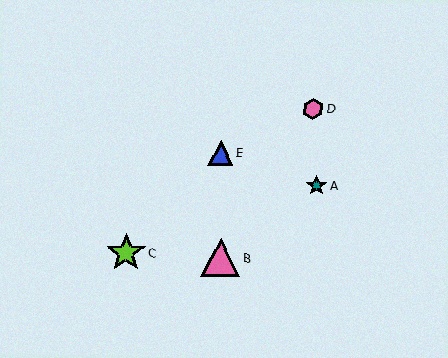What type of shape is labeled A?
Shape A is a teal star.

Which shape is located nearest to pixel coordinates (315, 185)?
The teal star (labeled A) at (316, 186) is nearest to that location.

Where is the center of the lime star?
The center of the lime star is at (126, 253).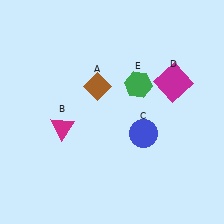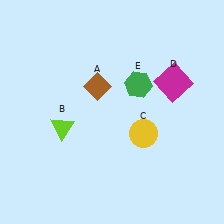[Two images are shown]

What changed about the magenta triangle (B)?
In Image 1, B is magenta. In Image 2, it changed to lime.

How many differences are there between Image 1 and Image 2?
There are 2 differences between the two images.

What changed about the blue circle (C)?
In Image 1, C is blue. In Image 2, it changed to yellow.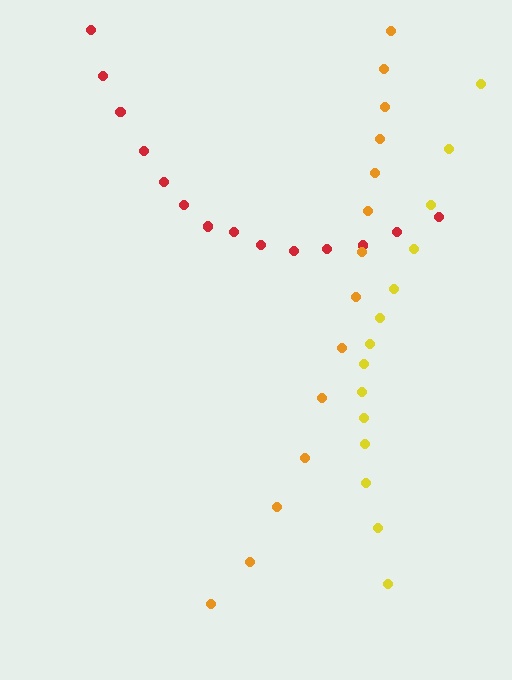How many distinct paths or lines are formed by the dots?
There are 3 distinct paths.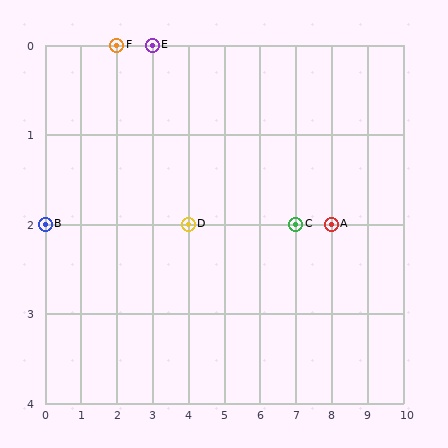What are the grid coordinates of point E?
Point E is at grid coordinates (3, 0).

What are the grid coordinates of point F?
Point F is at grid coordinates (2, 0).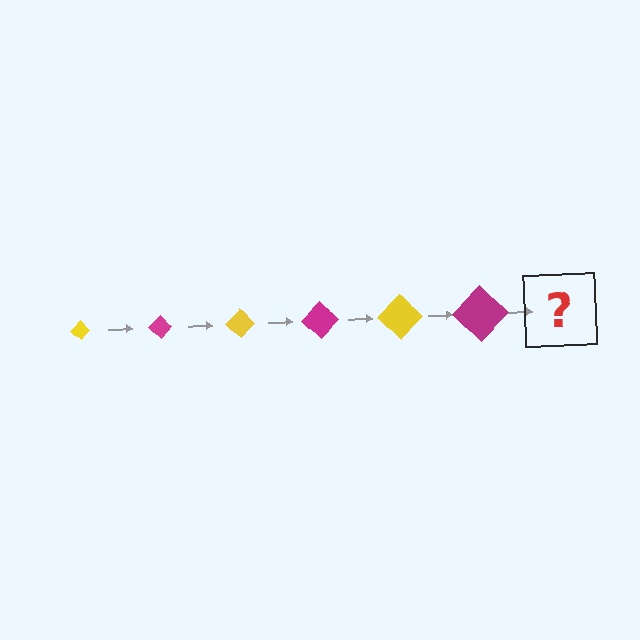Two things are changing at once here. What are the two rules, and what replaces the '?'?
The two rules are that the diamond grows larger each step and the color cycles through yellow and magenta. The '?' should be a yellow diamond, larger than the previous one.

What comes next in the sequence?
The next element should be a yellow diamond, larger than the previous one.